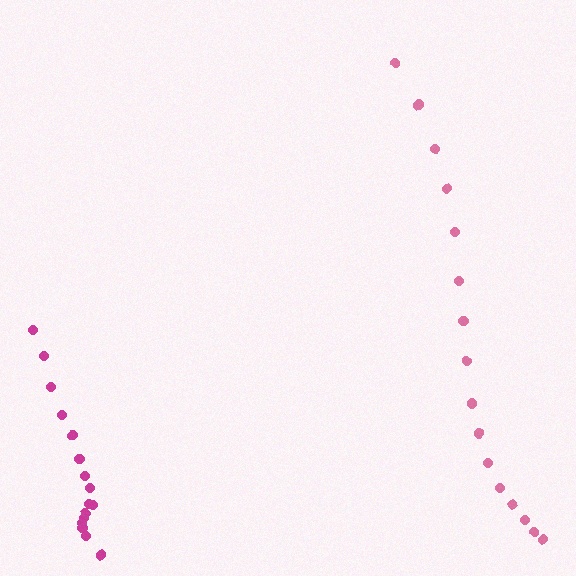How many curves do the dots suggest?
There are 2 distinct paths.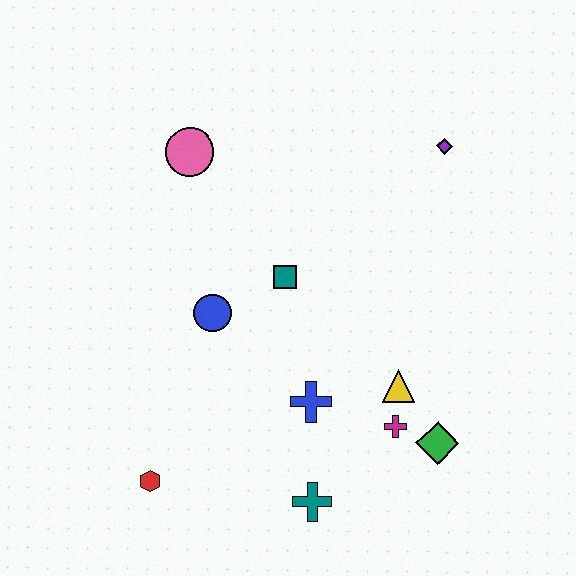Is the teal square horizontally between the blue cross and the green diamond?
No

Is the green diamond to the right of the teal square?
Yes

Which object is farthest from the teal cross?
The purple diamond is farthest from the teal cross.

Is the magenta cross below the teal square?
Yes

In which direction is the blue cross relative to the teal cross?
The blue cross is above the teal cross.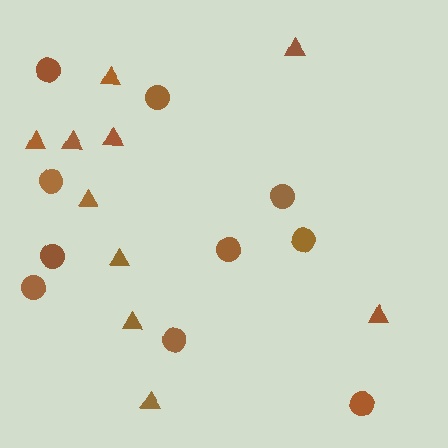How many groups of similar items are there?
There are 2 groups: one group of triangles (10) and one group of circles (10).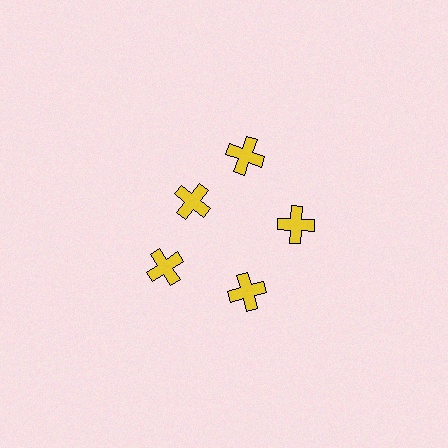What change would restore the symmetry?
The symmetry would be restored by moving it outward, back onto the ring so that all 5 crosses sit at equal angles and equal distance from the center.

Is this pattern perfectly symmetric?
No. The 5 yellow crosses are arranged in a ring, but one element near the 10 o'clock position is pulled inward toward the center, breaking the 5-fold rotational symmetry.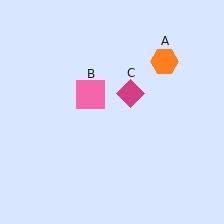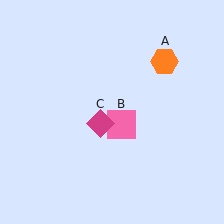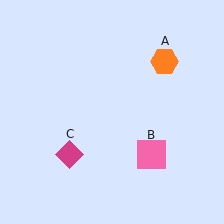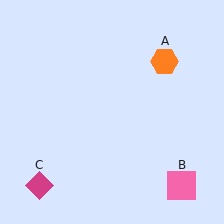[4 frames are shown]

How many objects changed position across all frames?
2 objects changed position: pink square (object B), magenta diamond (object C).